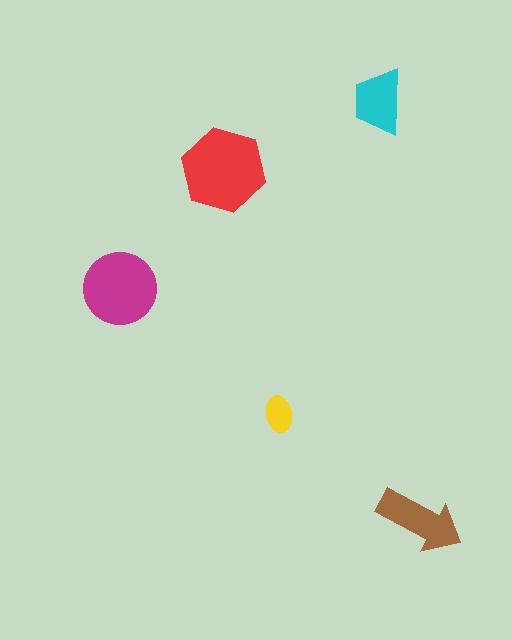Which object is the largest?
The red hexagon.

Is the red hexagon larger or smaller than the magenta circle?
Larger.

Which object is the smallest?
The yellow ellipse.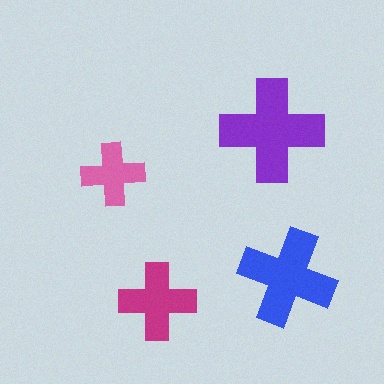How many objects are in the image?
There are 4 objects in the image.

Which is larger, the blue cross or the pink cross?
The blue one.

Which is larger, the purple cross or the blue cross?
The purple one.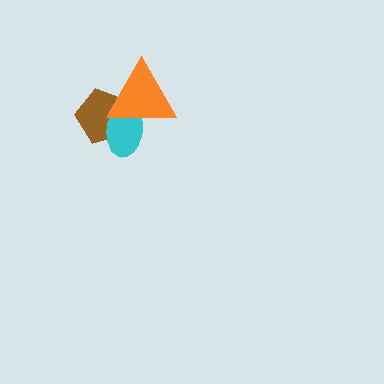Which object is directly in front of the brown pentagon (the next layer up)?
The cyan ellipse is directly in front of the brown pentagon.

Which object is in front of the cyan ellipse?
The orange triangle is in front of the cyan ellipse.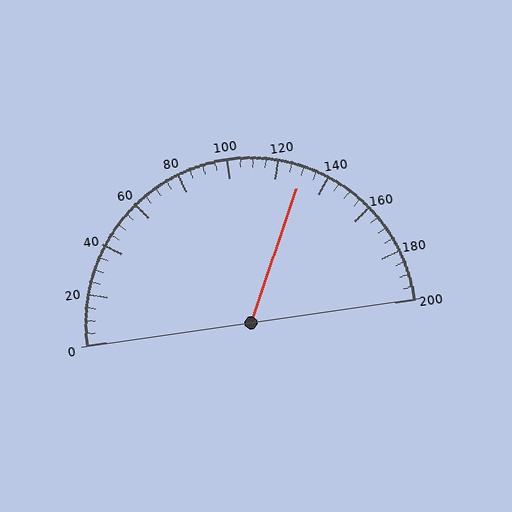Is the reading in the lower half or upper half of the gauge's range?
The reading is in the upper half of the range (0 to 200).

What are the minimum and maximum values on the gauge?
The gauge ranges from 0 to 200.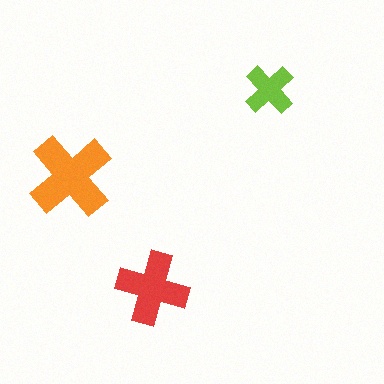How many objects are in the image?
There are 3 objects in the image.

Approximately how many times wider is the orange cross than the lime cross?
About 1.5 times wider.